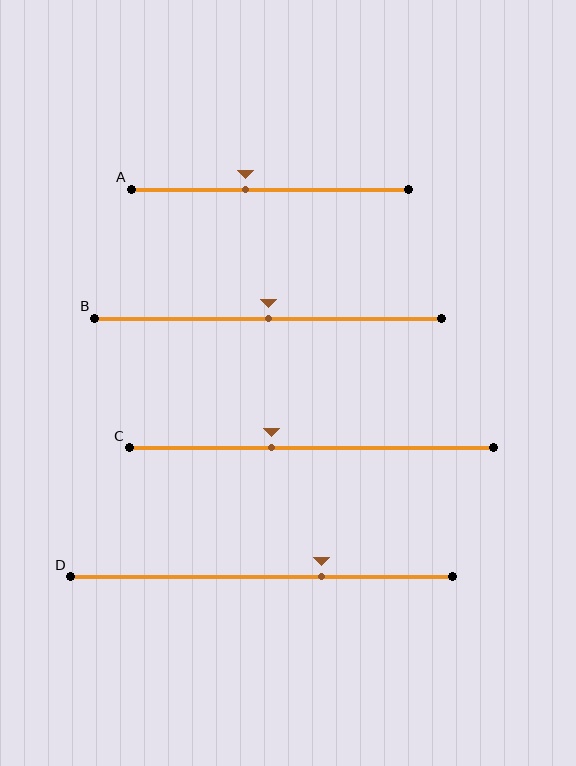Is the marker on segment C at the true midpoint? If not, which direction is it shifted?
No, the marker on segment C is shifted to the left by about 11% of the segment length.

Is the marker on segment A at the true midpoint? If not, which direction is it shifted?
No, the marker on segment A is shifted to the left by about 9% of the segment length.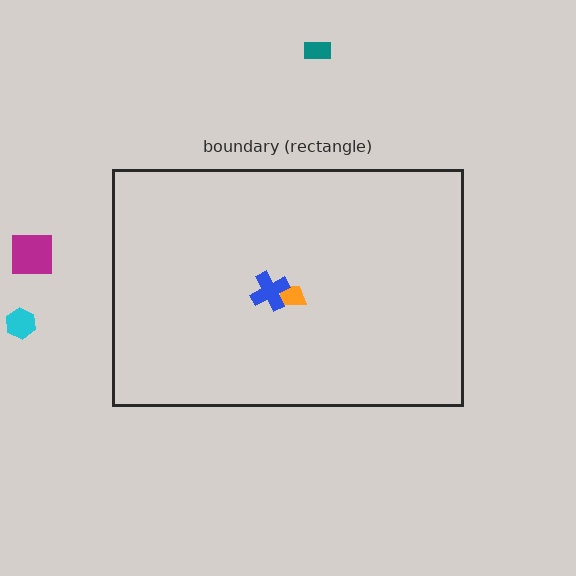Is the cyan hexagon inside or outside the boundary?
Outside.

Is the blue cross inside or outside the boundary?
Inside.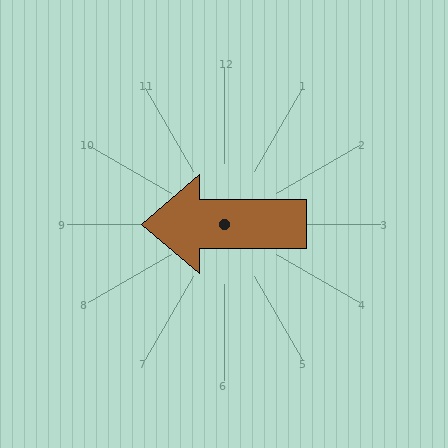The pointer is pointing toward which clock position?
Roughly 9 o'clock.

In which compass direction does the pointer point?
West.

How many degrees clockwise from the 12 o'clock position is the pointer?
Approximately 270 degrees.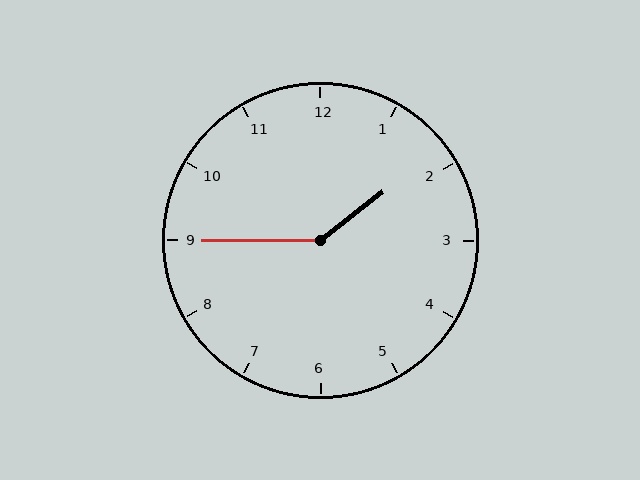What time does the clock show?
1:45.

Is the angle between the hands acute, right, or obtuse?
It is obtuse.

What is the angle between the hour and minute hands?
Approximately 142 degrees.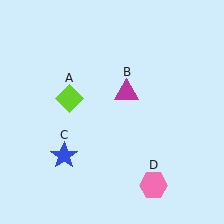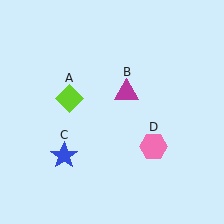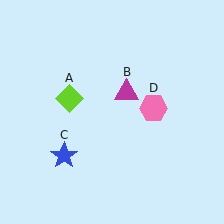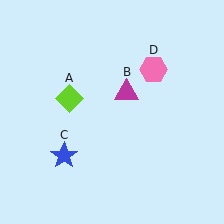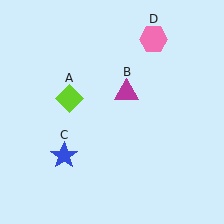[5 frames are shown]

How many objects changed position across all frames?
1 object changed position: pink hexagon (object D).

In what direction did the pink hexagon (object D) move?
The pink hexagon (object D) moved up.